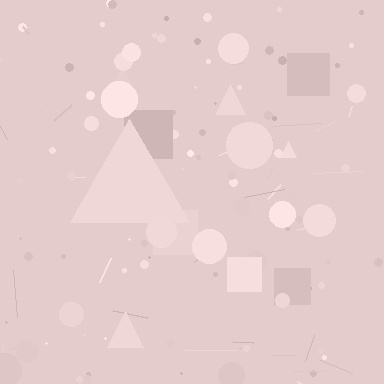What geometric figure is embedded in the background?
A triangle is embedded in the background.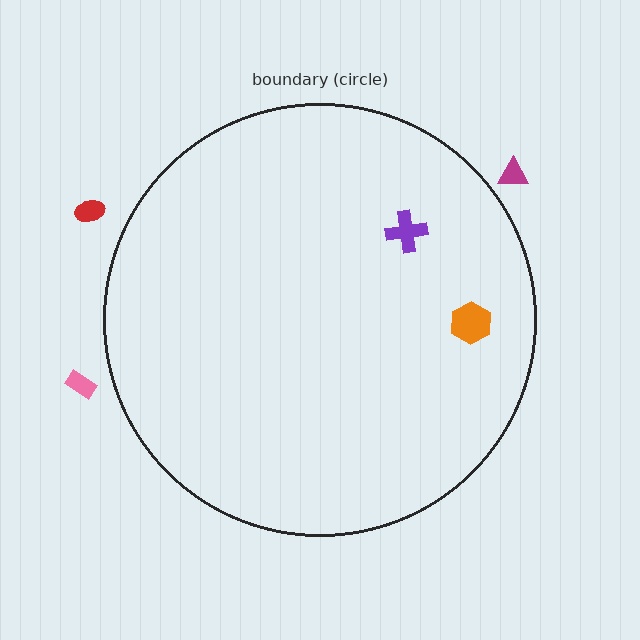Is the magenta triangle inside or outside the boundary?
Outside.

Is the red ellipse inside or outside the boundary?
Outside.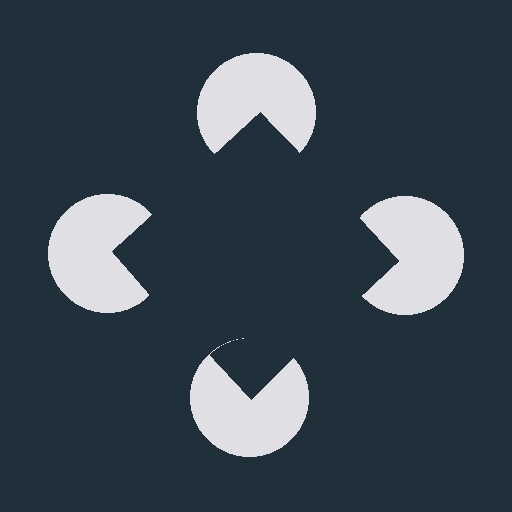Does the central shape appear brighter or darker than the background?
It typically appears slightly darker than the background, even though no actual brightness change is drawn.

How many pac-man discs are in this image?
There are 4 — one at each vertex of the illusory square.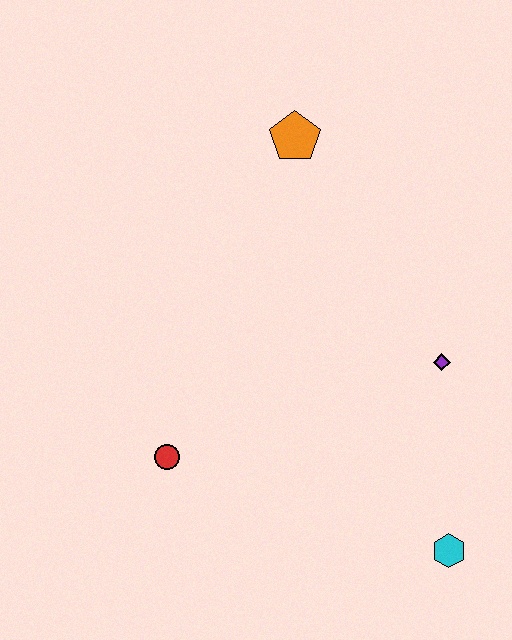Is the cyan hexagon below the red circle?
Yes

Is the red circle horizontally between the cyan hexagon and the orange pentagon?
No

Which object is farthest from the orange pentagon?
The cyan hexagon is farthest from the orange pentagon.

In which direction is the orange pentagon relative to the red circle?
The orange pentagon is above the red circle.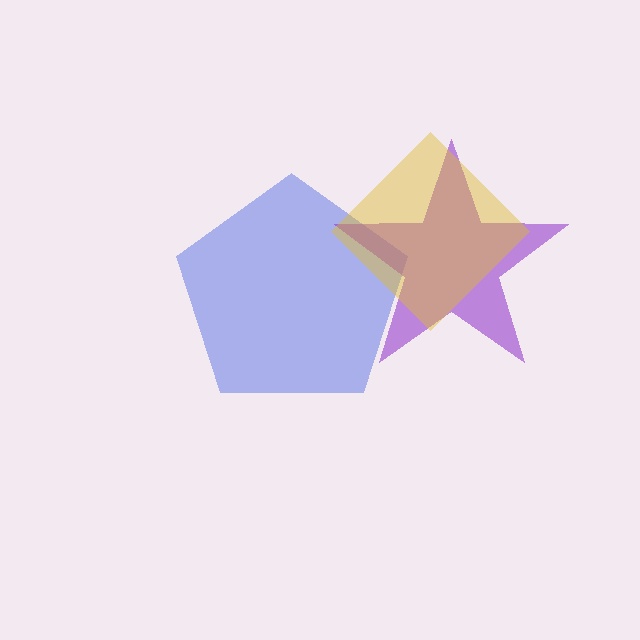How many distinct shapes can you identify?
There are 3 distinct shapes: a blue pentagon, a purple star, a yellow diamond.